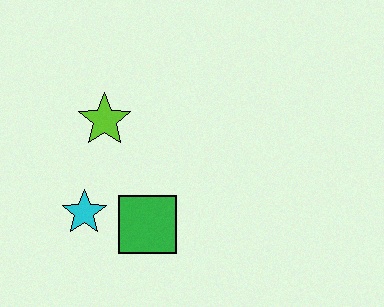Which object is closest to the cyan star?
The green square is closest to the cyan star.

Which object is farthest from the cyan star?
The lime star is farthest from the cyan star.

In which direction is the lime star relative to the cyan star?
The lime star is above the cyan star.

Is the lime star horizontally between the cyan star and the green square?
Yes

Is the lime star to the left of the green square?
Yes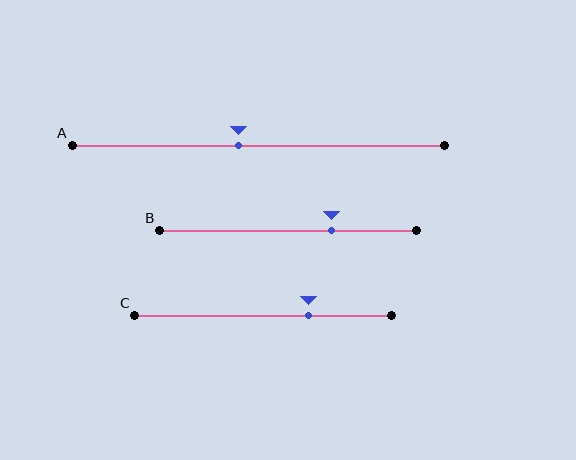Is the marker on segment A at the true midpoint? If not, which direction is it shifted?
No, the marker on segment A is shifted to the left by about 5% of the segment length.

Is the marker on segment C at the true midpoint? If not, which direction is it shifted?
No, the marker on segment C is shifted to the right by about 18% of the segment length.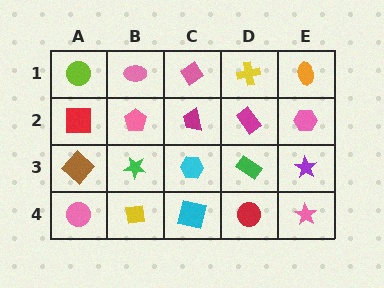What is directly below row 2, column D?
A green rectangle.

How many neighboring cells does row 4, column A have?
2.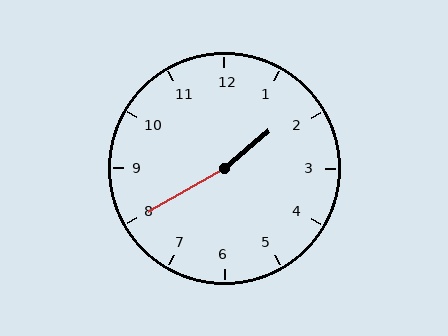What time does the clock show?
1:40.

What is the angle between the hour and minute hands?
Approximately 170 degrees.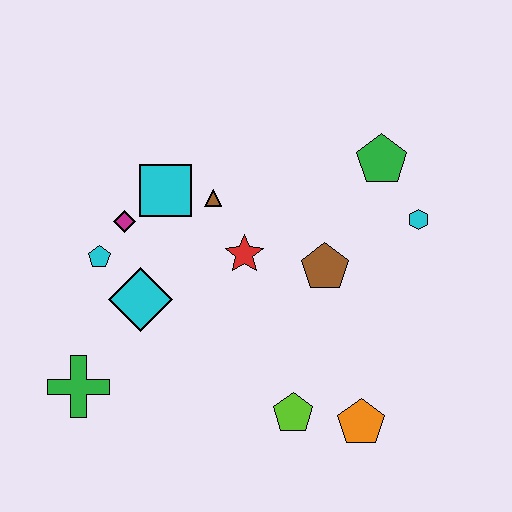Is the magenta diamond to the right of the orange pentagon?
No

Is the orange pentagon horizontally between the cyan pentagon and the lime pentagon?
No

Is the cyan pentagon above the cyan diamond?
Yes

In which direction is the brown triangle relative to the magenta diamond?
The brown triangle is to the right of the magenta diamond.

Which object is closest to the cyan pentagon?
The magenta diamond is closest to the cyan pentagon.